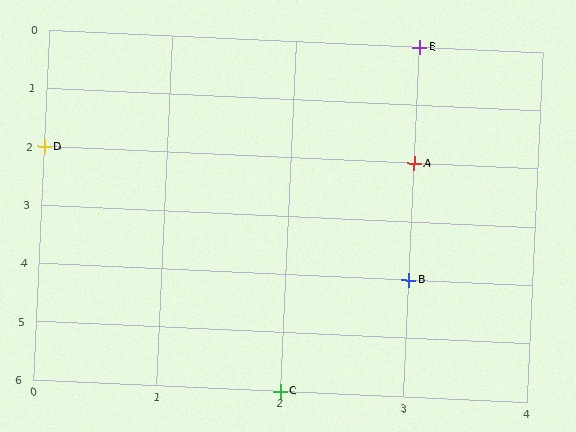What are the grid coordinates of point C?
Point C is at grid coordinates (2, 6).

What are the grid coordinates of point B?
Point B is at grid coordinates (3, 4).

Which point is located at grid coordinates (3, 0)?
Point E is at (3, 0).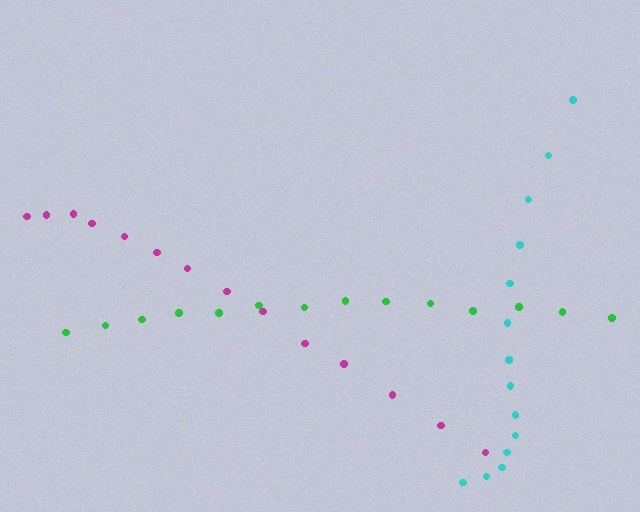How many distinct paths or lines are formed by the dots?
There are 3 distinct paths.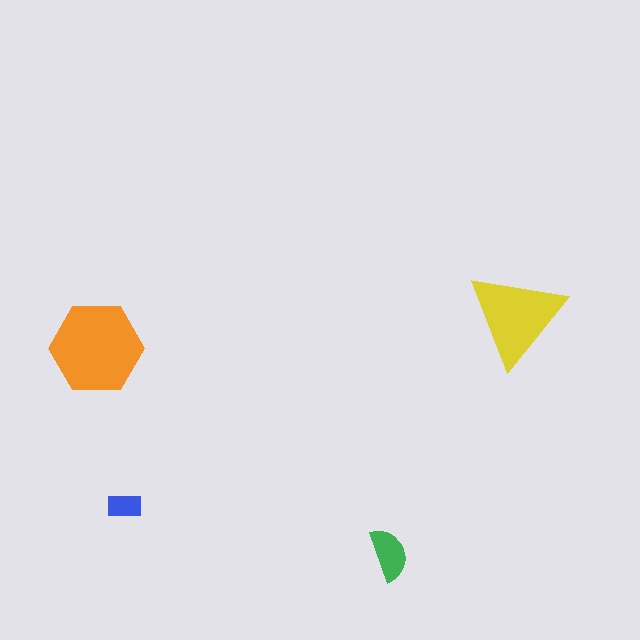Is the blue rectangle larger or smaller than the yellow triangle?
Smaller.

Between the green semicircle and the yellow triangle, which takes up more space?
The yellow triangle.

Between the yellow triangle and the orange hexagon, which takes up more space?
The orange hexagon.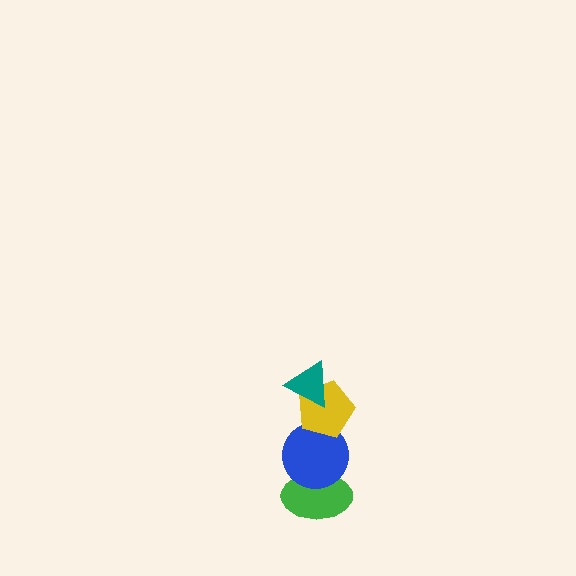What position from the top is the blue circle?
The blue circle is 3rd from the top.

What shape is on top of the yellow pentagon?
The teal triangle is on top of the yellow pentagon.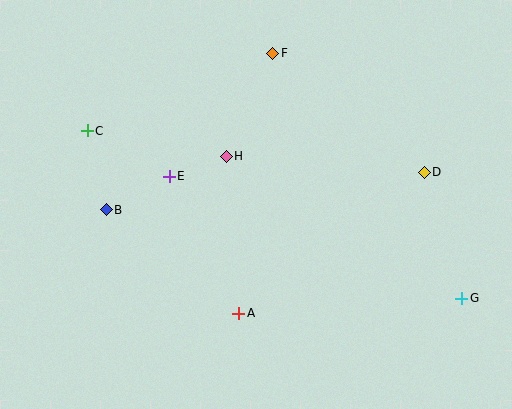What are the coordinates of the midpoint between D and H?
The midpoint between D and H is at (325, 164).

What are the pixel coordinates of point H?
Point H is at (226, 156).